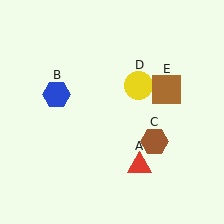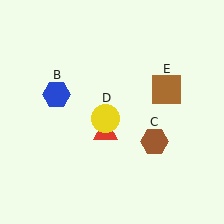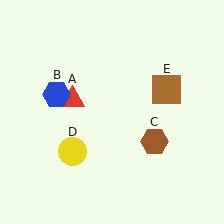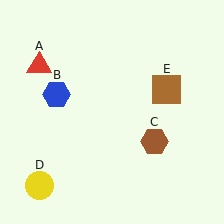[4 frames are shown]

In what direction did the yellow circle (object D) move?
The yellow circle (object D) moved down and to the left.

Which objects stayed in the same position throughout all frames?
Blue hexagon (object B) and brown hexagon (object C) and brown square (object E) remained stationary.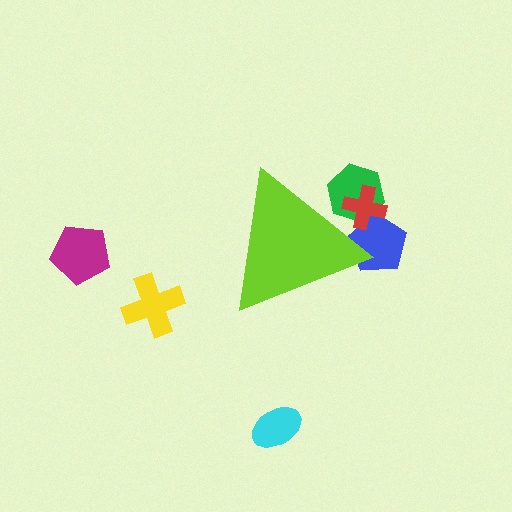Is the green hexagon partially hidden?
Yes, the green hexagon is partially hidden behind the lime triangle.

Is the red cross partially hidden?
Yes, the red cross is partially hidden behind the lime triangle.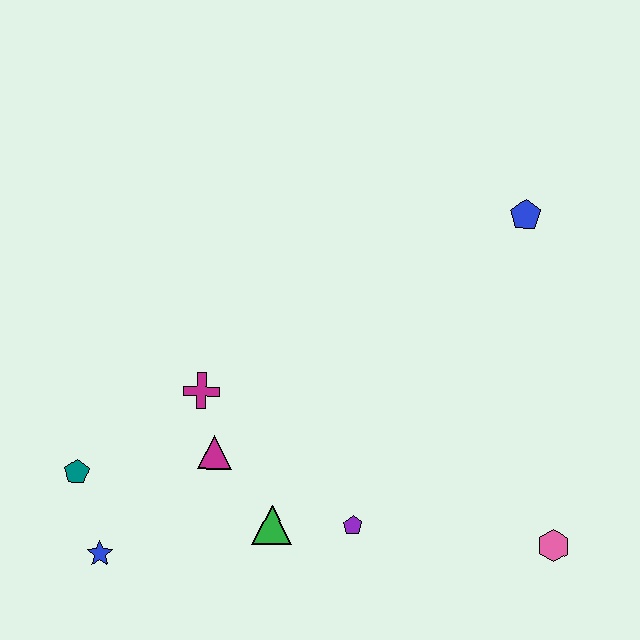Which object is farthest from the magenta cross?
The pink hexagon is farthest from the magenta cross.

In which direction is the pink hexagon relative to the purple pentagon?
The pink hexagon is to the right of the purple pentagon.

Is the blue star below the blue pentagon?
Yes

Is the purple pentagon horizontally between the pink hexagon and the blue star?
Yes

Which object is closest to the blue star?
The teal pentagon is closest to the blue star.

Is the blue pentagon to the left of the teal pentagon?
No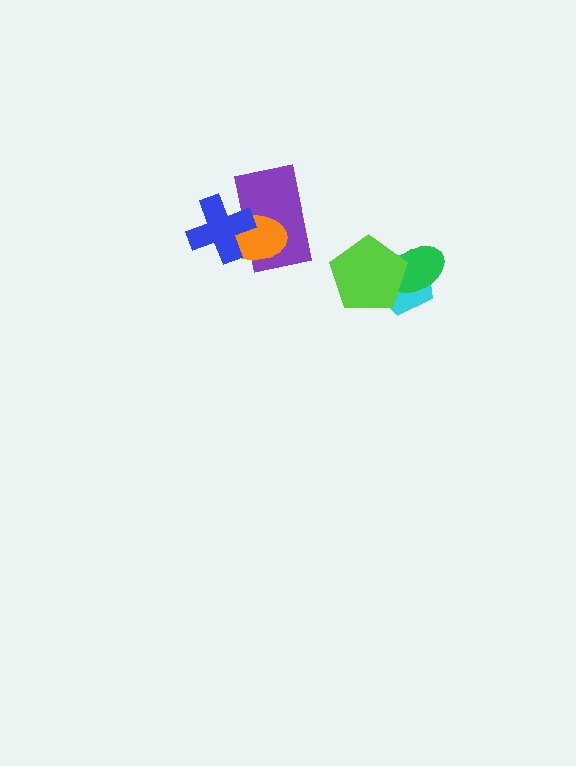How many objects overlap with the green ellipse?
2 objects overlap with the green ellipse.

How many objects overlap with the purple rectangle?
2 objects overlap with the purple rectangle.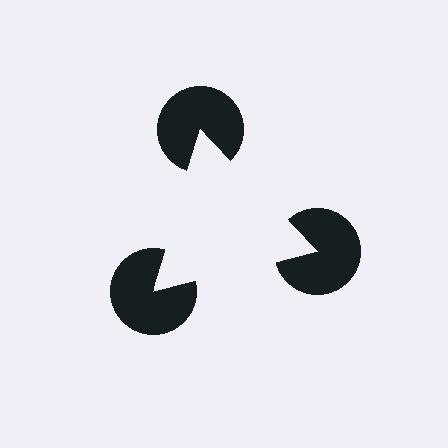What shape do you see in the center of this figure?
An illusory triangle — its edges are inferred from the aligned wedge cuts in the pac-man discs, not physically drawn.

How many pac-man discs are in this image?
There are 3 — one at each vertex of the illusory triangle.